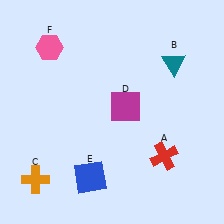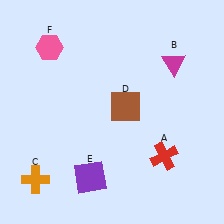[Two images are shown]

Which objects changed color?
B changed from teal to magenta. D changed from magenta to brown. E changed from blue to purple.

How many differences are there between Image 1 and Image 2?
There are 3 differences between the two images.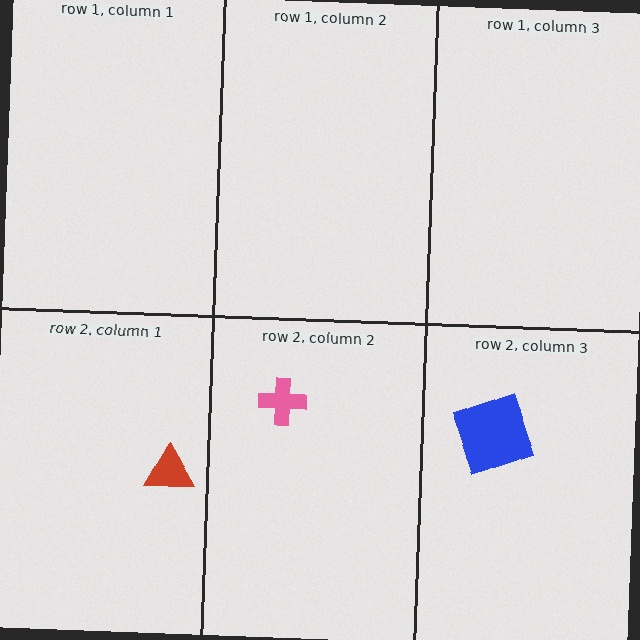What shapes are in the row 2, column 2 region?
The pink cross.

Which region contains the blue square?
The row 2, column 3 region.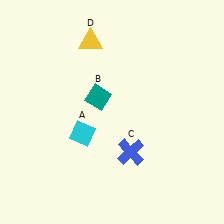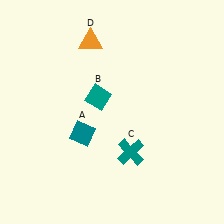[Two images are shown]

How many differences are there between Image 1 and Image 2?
There are 3 differences between the two images.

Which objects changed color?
A changed from cyan to teal. C changed from blue to teal. D changed from yellow to orange.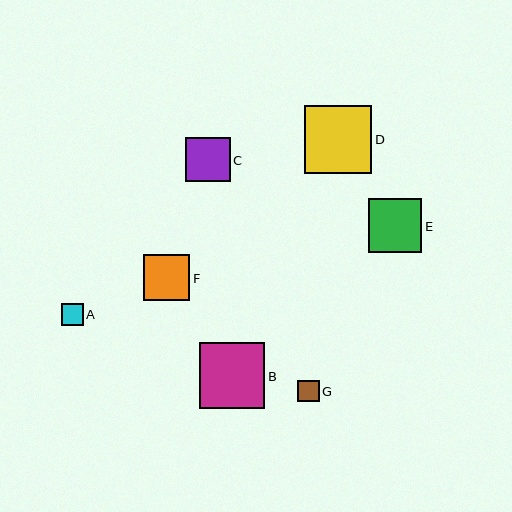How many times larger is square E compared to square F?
Square E is approximately 1.2 times the size of square F.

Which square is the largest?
Square D is the largest with a size of approximately 68 pixels.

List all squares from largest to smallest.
From largest to smallest: D, B, E, F, C, A, G.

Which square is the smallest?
Square G is the smallest with a size of approximately 21 pixels.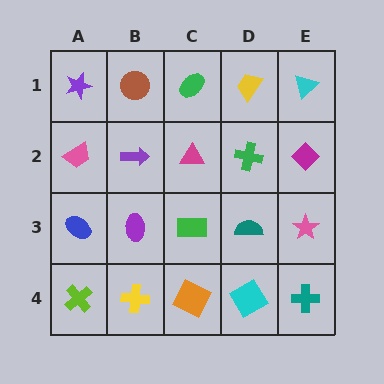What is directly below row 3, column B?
A yellow cross.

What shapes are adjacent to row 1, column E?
A magenta diamond (row 2, column E), a yellow trapezoid (row 1, column D).